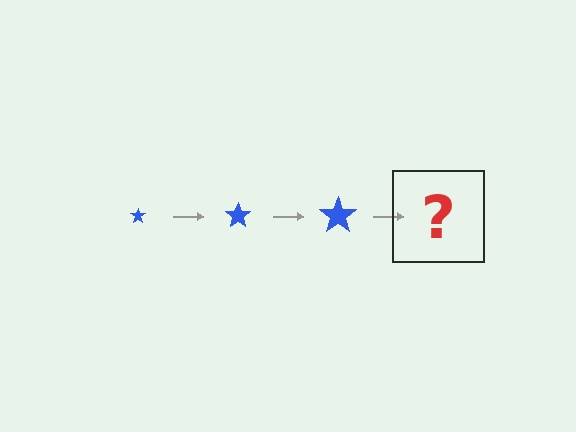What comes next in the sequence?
The next element should be a blue star, larger than the previous one.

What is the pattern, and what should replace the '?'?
The pattern is that the star gets progressively larger each step. The '?' should be a blue star, larger than the previous one.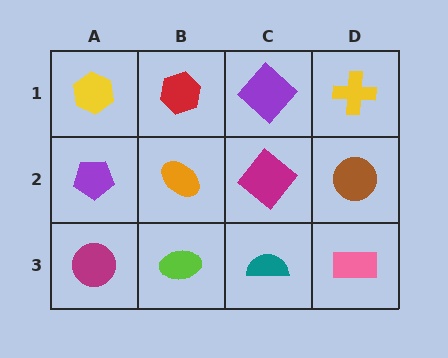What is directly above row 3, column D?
A brown circle.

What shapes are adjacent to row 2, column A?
A yellow hexagon (row 1, column A), a magenta circle (row 3, column A), an orange ellipse (row 2, column B).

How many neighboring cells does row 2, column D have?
3.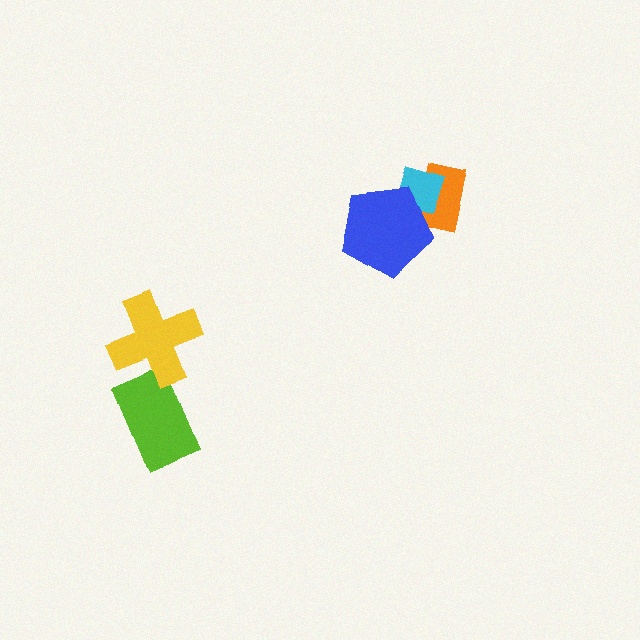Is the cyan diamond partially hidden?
Yes, it is partially covered by another shape.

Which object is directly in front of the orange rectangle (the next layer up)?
The cyan diamond is directly in front of the orange rectangle.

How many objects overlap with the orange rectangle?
2 objects overlap with the orange rectangle.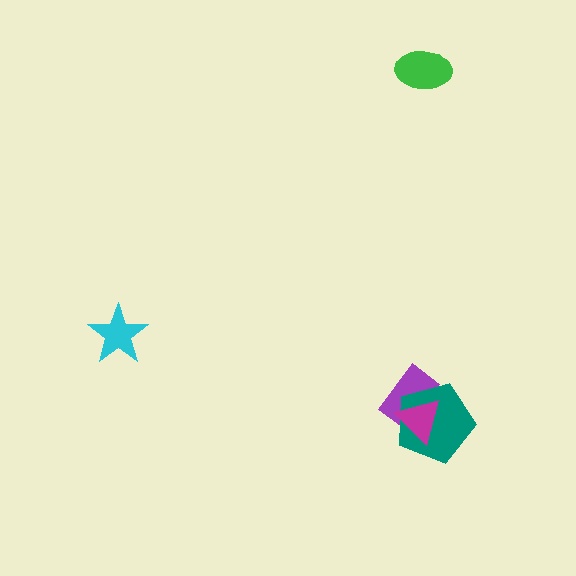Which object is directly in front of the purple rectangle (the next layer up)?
The teal pentagon is directly in front of the purple rectangle.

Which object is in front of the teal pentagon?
The magenta triangle is in front of the teal pentagon.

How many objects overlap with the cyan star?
0 objects overlap with the cyan star.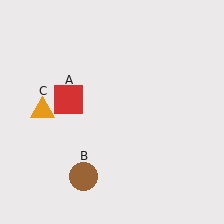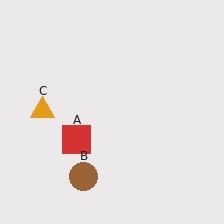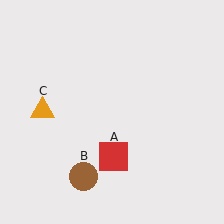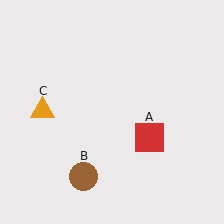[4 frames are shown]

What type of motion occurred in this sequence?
The red square (object A) rotated counterclockwise around the center of the scene.